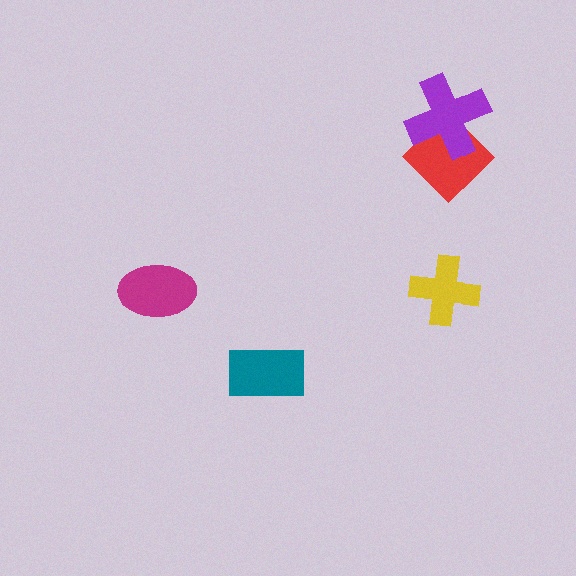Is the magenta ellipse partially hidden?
No, no other shape covers it.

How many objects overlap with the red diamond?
1 object overlaps with the red diamond.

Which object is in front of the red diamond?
The purple cross is in front of the red diamond.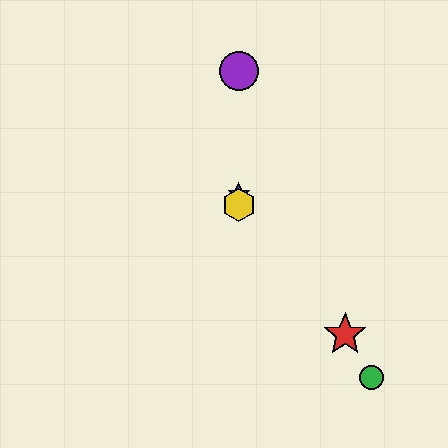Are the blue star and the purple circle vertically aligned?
Yes, both are at x≈239.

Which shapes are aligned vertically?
The blue star, the yellow hexagon, the purple circle are aligned vertically.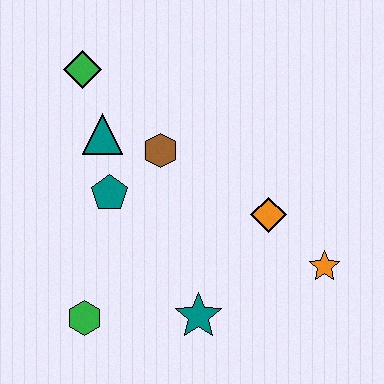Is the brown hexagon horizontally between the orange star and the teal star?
No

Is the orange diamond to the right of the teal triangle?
Yes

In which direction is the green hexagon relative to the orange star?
The green hexagon is to the left of the orange star.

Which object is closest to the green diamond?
The teal triangle is closest to the green diamond.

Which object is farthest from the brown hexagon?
The orange star is farthest from the brown hexagon.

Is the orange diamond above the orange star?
Yes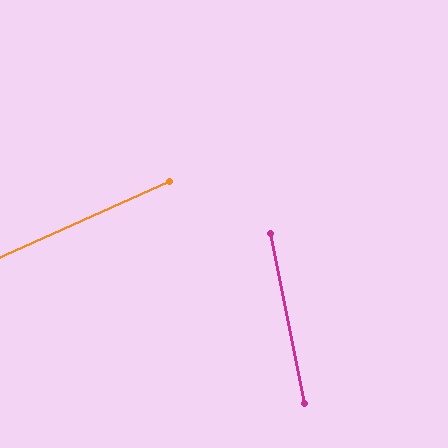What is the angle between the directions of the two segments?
Approximately 77 degrees.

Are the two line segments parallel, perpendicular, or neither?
Neither parallel nor perpendicular — they differ by about 77°.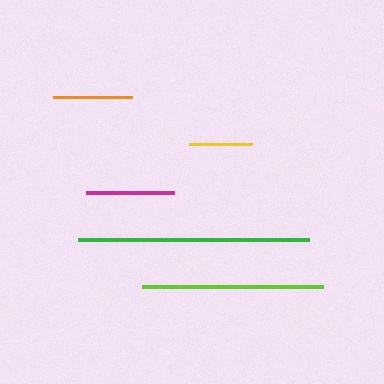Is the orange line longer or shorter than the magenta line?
The magenta line is longer than the orange line.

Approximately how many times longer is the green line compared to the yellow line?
The green line is approximately 3.6 times the length of the yellow line.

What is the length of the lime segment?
The lime segment is approximately 181 pixels long.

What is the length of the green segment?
The green segment is approximately 231 pixels long.